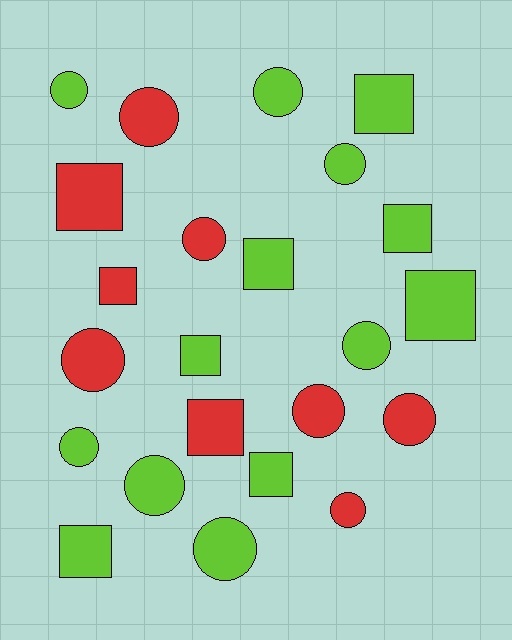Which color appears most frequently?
Lime, with 14 objects.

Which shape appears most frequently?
Circle, with 13 objects.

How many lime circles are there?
There are 7 lime circles.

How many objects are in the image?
There are 23 objects.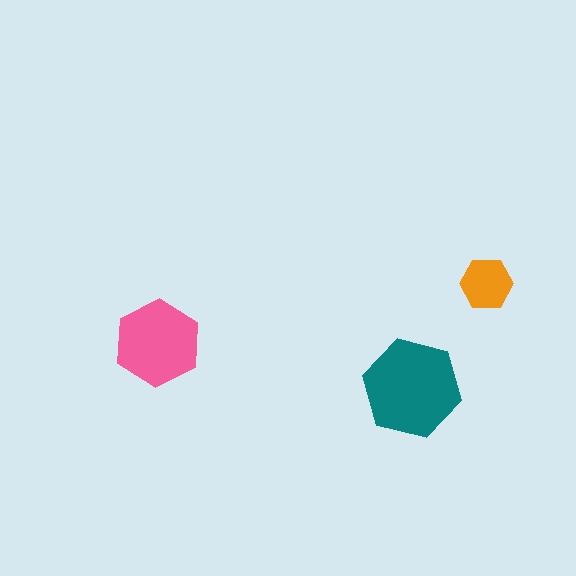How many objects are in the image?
There are 3 objects in the image.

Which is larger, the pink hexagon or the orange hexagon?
The pink one.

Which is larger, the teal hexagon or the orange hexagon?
The teal one.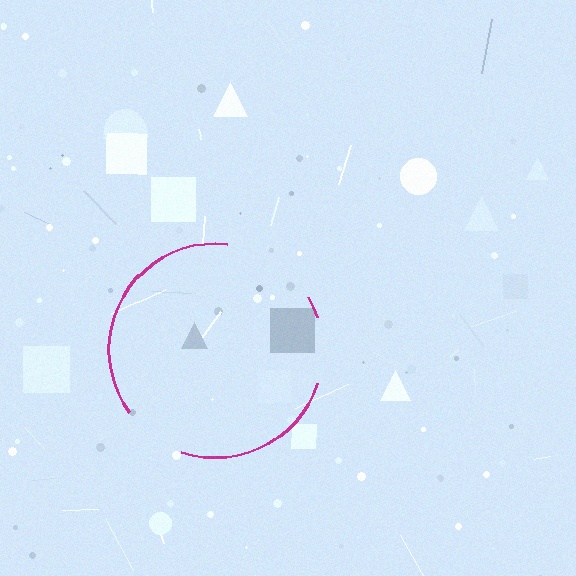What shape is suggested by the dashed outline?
The dashed outline suggests a circle.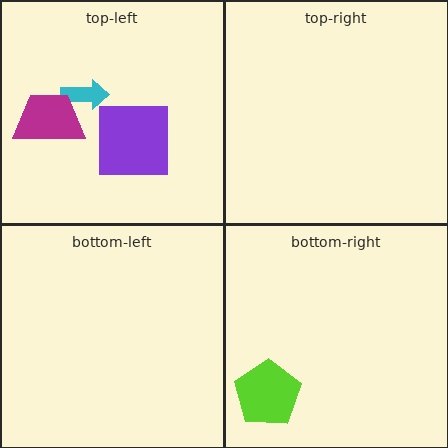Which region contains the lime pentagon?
The bottom-right region.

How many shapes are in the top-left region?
3.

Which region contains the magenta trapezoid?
The top-left region.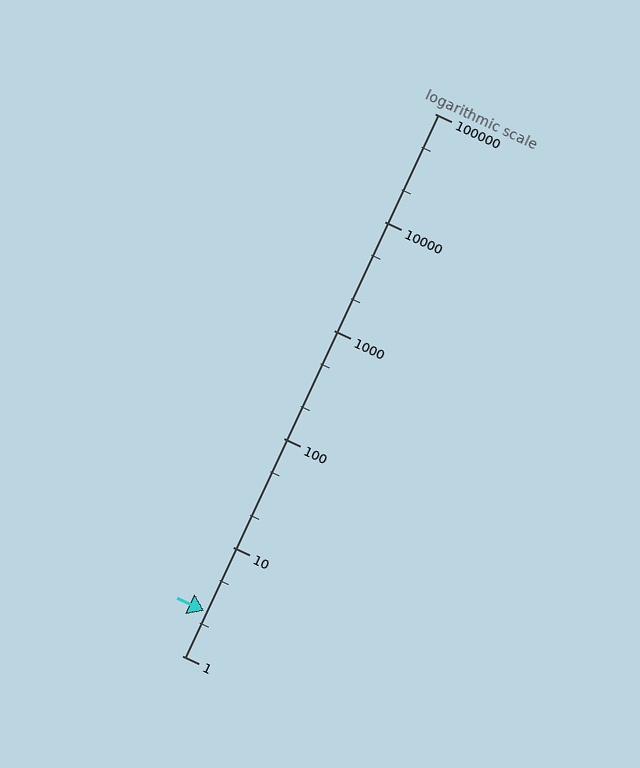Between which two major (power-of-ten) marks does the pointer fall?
The pointer is between 1 and 10.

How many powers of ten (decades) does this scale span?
The scale spans 5 decades, from 1 to 100000.